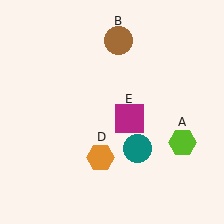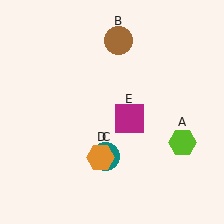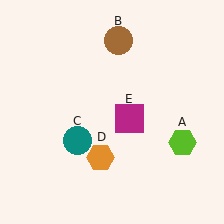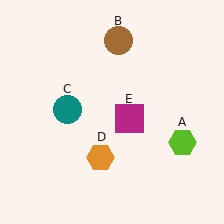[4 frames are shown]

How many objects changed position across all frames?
1 object changed position: teal circle (object C).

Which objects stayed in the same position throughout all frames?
Lime hexagon (object A) and brown circle (object B) and orange hexagon (object D) and magenta square (object E) remained stationary.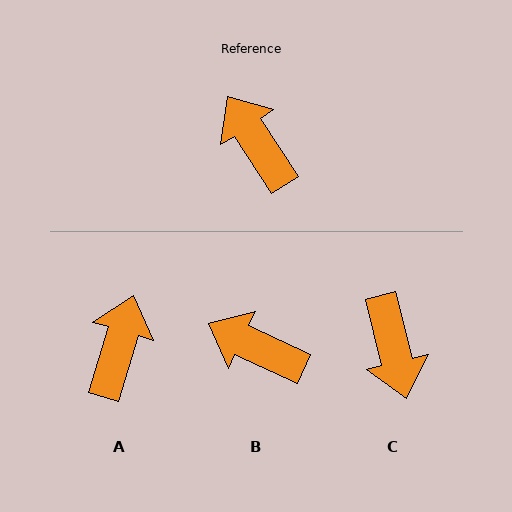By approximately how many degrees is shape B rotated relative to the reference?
Approximately 31 degrees counter-clockwise.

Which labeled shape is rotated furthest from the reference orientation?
C, about 161 degrees away.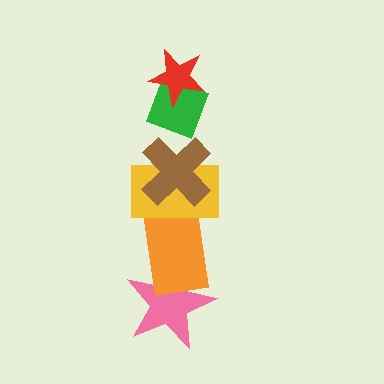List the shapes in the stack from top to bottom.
From top to bottom: the red star, the green diamond, the brown cross, the yellow rectangle, the orange rectangle, the pink star.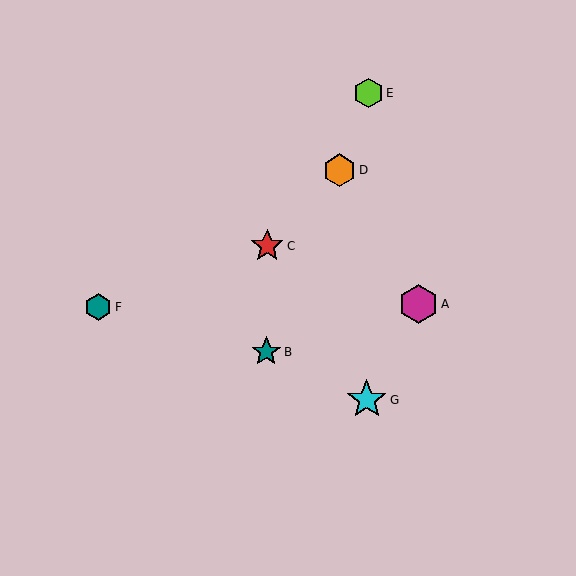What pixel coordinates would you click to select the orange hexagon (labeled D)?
Click at (339, 170) to select the orange hexagon D.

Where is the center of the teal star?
The center of the teal star is at (266, 352).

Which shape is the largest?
The cyan star (labeled G) is the largest.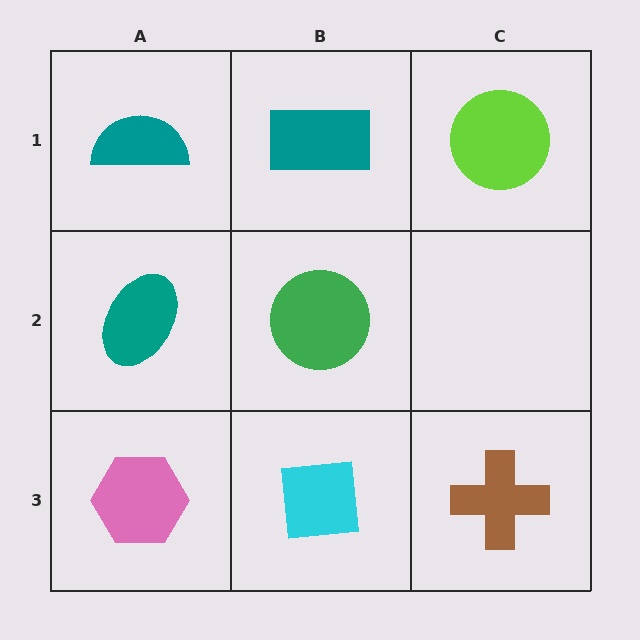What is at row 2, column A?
A teal ellipse.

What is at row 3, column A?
A pink hexagon.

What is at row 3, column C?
A brown cross.